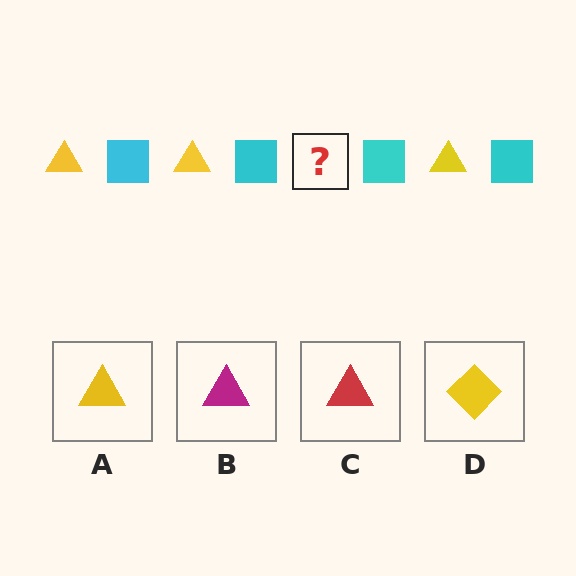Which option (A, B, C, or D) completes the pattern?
A.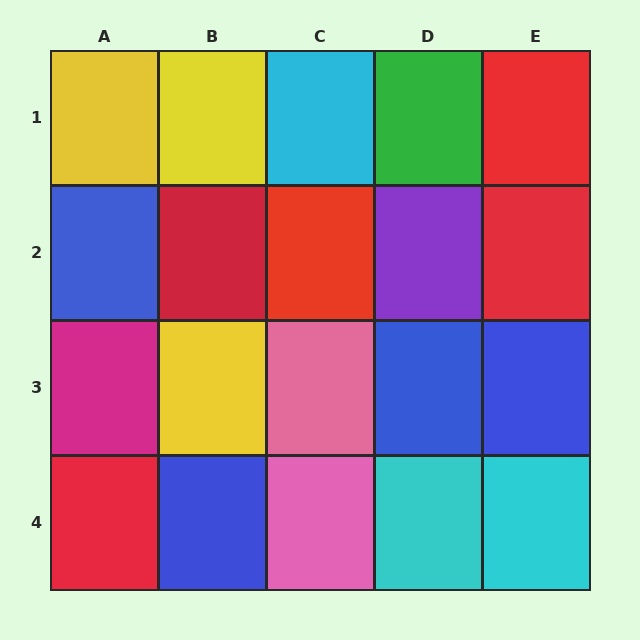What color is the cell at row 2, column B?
Red.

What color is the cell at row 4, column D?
Cyan.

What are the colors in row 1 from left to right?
Yellow, yellow, cyan, green, red.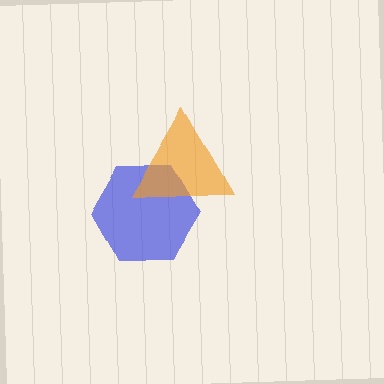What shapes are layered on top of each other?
The layered shapes are: a blue hexagon, an orange triangle.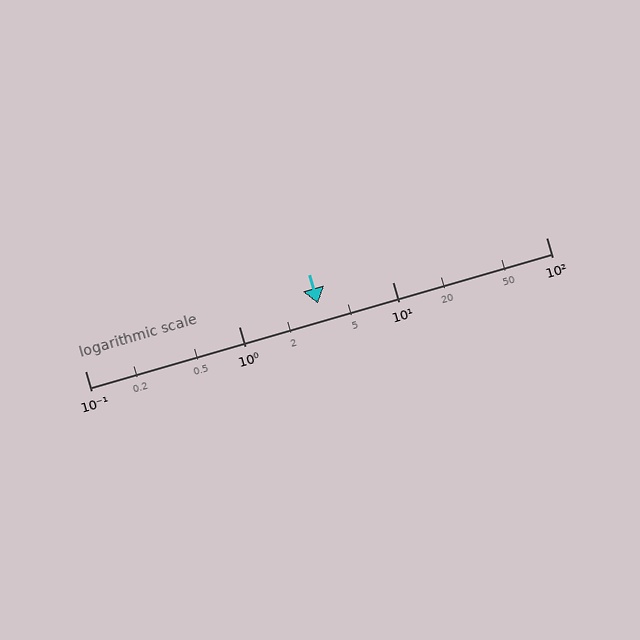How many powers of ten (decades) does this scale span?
The scale spans 3 decades, from 0.1 to 100.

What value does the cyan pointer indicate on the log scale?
The pointer indicates approximately 3.3.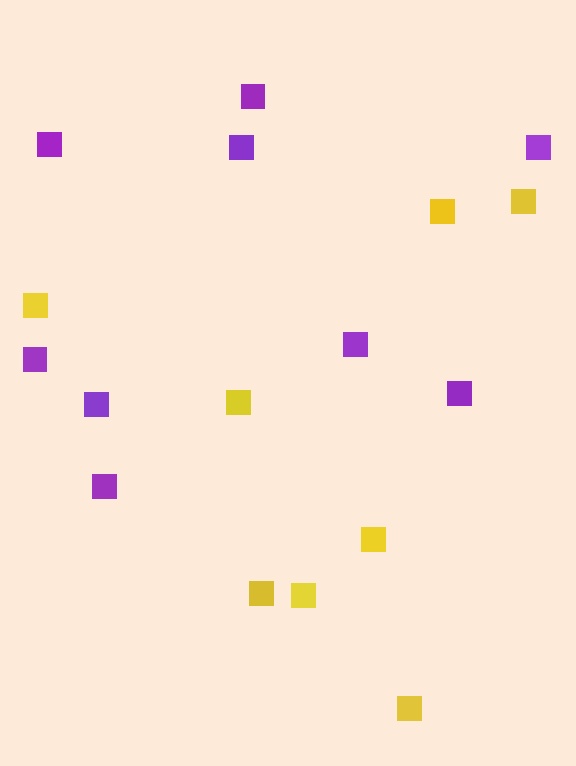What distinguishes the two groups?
There are 2 groups: one group of yellow squares (8) and one group of purple squares (9).